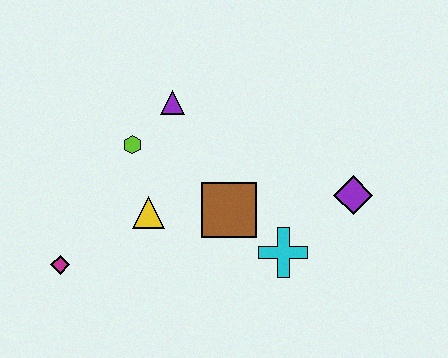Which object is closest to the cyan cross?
The brown square is closest to the cyan cross.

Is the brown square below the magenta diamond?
No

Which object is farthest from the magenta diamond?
The purple diamond is farthest from the magenta diamond.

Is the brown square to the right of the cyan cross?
No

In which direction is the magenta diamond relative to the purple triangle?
The magenta diamond is below the purple triangle.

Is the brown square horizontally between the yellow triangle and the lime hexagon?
No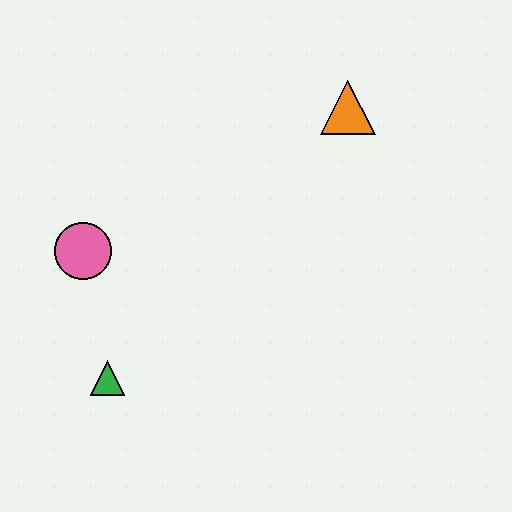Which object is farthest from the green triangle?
The orange triangle is farthest from the green triangle.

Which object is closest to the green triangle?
The pink circle is closest to the green triangle.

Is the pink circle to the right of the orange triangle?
No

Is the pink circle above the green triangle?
Yes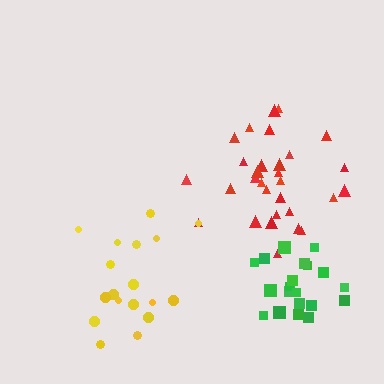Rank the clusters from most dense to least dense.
green, red, yellow.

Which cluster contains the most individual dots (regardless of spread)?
Red (30).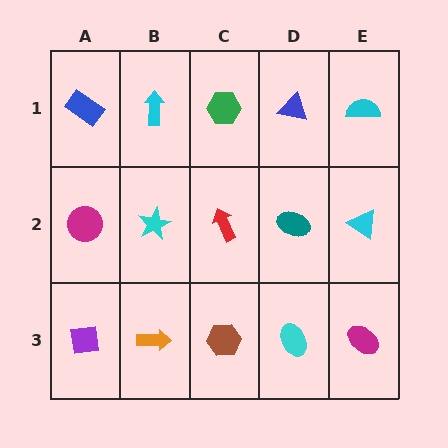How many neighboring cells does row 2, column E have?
3.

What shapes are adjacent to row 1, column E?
A cyan triangle (row 2, column E), a blue triangle (row 1, column D).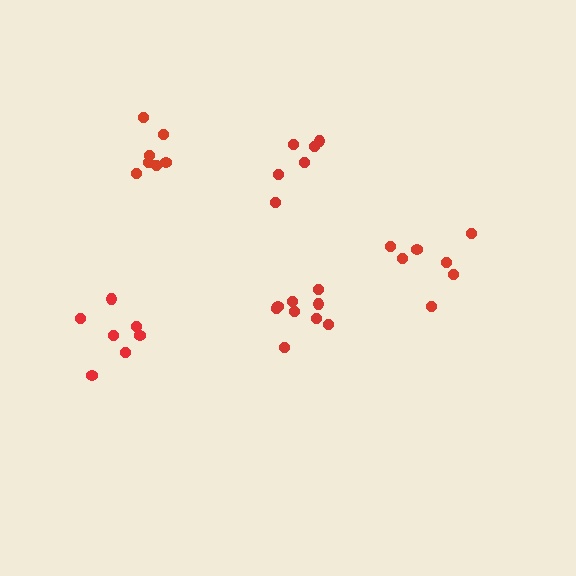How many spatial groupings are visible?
There are 5 spatial groupings.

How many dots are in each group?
Group 1: 7 dots, Group 2: 7 dots, Group 3: 7 dots, Group 4: 6 dots, Group 5: 9 dots (36 total).